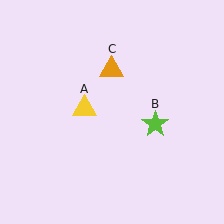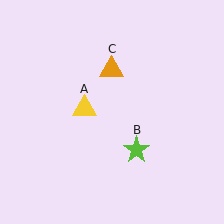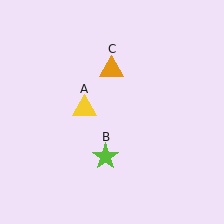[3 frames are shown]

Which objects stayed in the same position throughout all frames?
Yellow triangle (object A) and orange triangle (object C) remained stationary.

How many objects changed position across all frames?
1 object changed position: lime star (object B).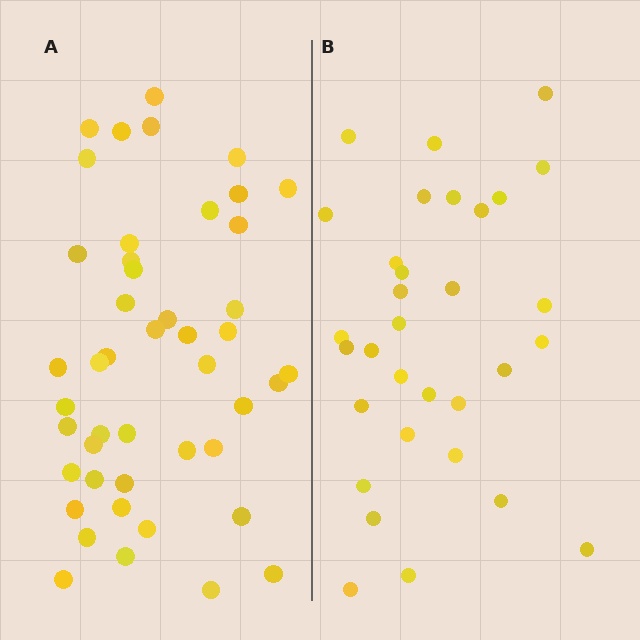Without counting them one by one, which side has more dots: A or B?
Region A (the left region) has more dots.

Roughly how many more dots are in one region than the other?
Region A has approximately 15 more dots than region B.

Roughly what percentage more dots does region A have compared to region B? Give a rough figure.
About 45% more.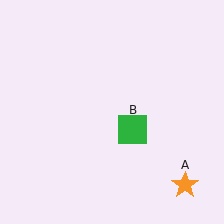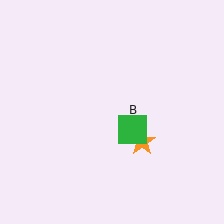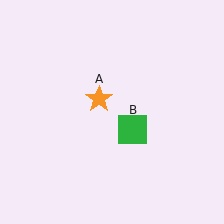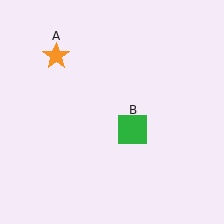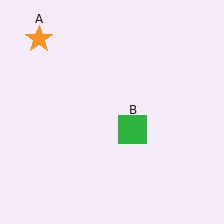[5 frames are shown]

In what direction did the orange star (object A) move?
The orange star (object A) moved up and to the left.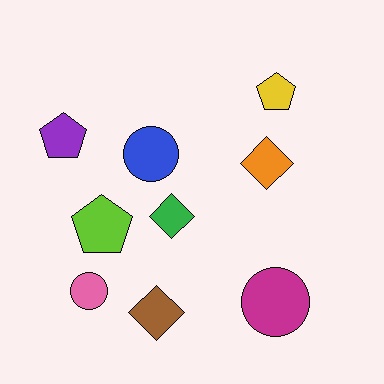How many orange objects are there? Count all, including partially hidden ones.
There is 1 orange object.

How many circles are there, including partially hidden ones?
There are 3 circles.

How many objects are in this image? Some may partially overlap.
There are 9 objects.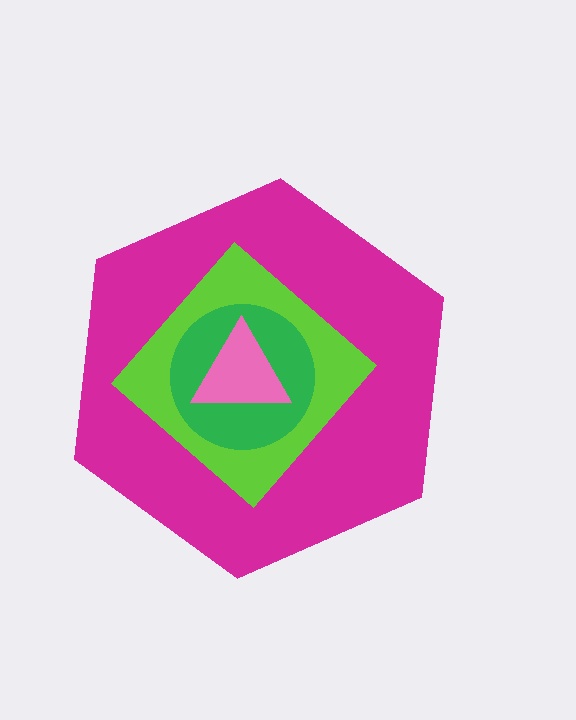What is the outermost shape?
The magenta hexagon.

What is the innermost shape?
The pink triangle.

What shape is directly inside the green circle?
The pink triangle.